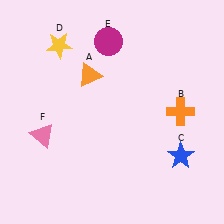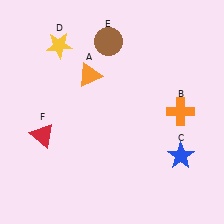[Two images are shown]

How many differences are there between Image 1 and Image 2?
There are 2 differences between the two images.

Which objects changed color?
E changed from magenta to brown. F changed from pink to red.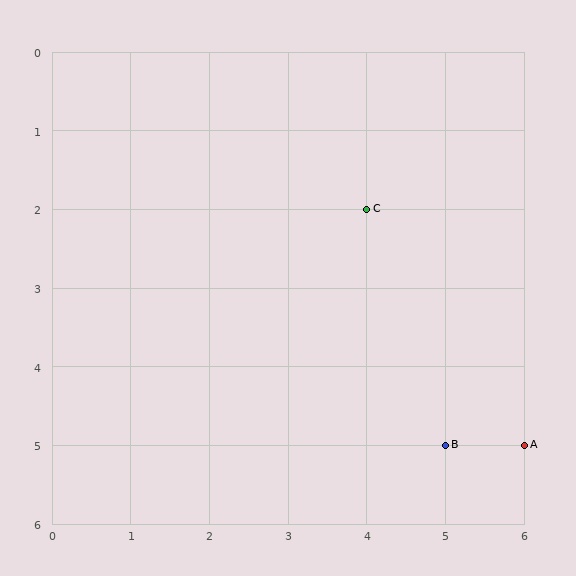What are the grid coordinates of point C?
Point C is at grid coordinates (4, 2).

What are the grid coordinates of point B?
Point B is at grid coordinates (5, 5).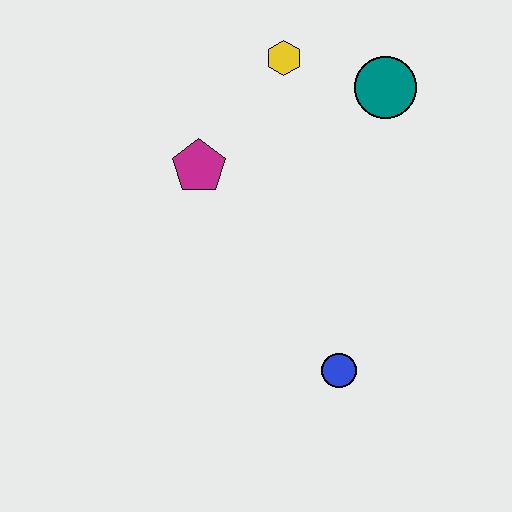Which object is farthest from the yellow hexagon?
The blue circle is farthest from the yellow hexagon.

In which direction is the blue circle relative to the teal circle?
The blue circle is below the teal circle.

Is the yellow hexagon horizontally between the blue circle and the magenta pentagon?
Yes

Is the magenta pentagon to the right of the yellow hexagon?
No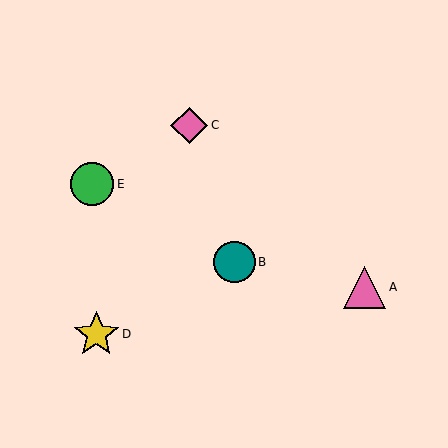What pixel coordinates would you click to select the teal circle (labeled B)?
Click at (235, 262) to select the teal circle B.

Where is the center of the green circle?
The center of the green circle is at (92, 184).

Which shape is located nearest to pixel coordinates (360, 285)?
The pink triangle (labeled A) at (365, 287) is nearest to that location.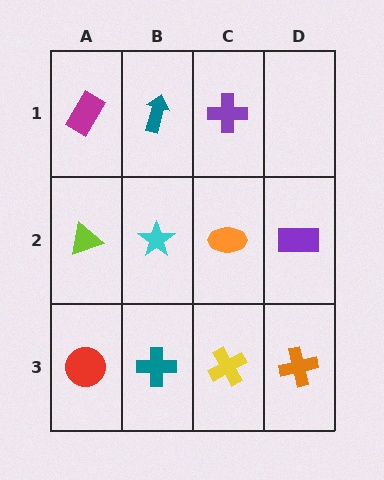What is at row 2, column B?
A cyan star.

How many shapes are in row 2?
4 shapes.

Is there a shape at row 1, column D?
No, that cell is empty.